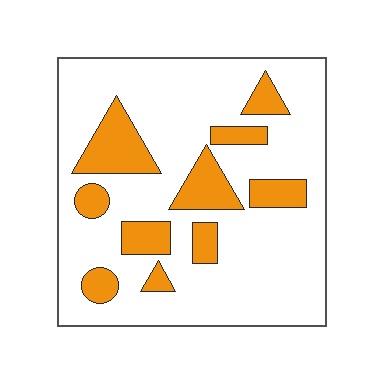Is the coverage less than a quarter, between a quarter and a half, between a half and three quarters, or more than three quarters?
Less than a quarter.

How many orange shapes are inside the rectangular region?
10.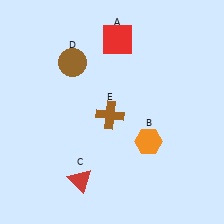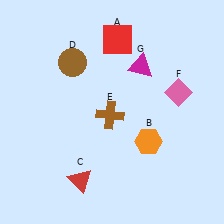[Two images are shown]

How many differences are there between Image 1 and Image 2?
There are 2 differences between the two images.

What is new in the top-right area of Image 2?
A magenta triangle (G) was added in the top-right area of Image 2.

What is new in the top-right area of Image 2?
A pink diamond (F) was added in the top-right area of Image 2.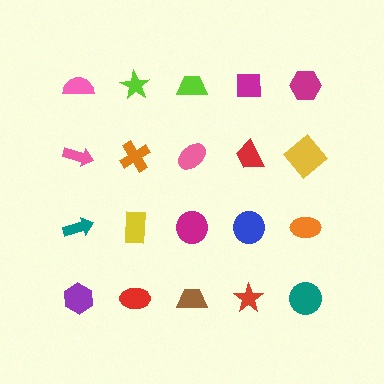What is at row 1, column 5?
A magenta hexagon.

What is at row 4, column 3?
A brown trapezoid.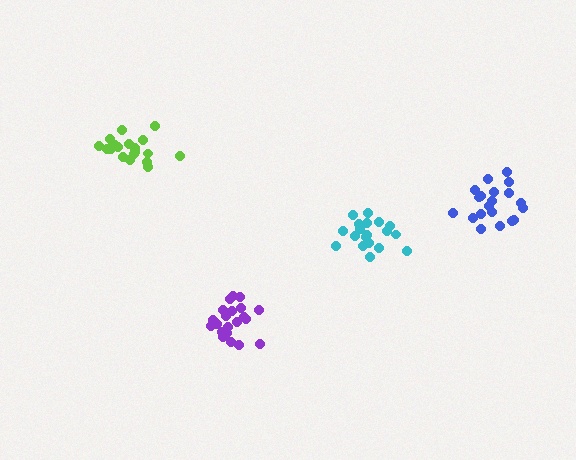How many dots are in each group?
Group 1: 20 dots, Group 2: 19 dots, Group 3: 21 dots, Group 4: 19 dots (79 total).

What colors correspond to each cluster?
The clusters are colored: blue, lime, purple, cyan.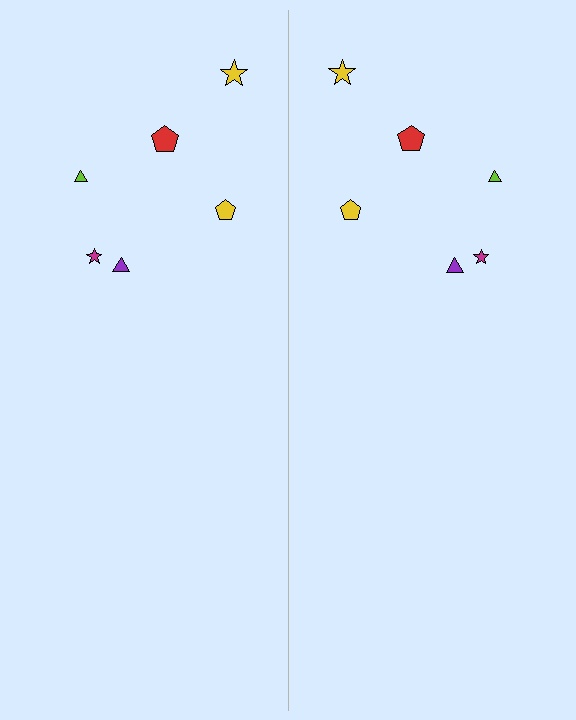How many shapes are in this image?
There are 12 shapes in this image.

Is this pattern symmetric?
Yes, this pattern has bilateral (reflection) symmetry.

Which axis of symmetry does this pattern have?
The pattern has a vertical axis of symmetry running through the center of the image.